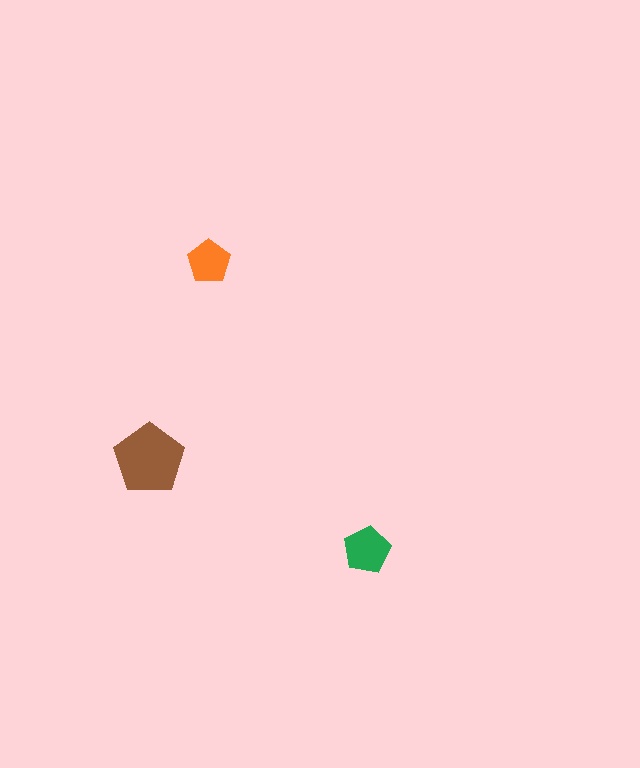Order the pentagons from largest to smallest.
the brown one, the green one, the orange one.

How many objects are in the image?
There are 3 objects in the image.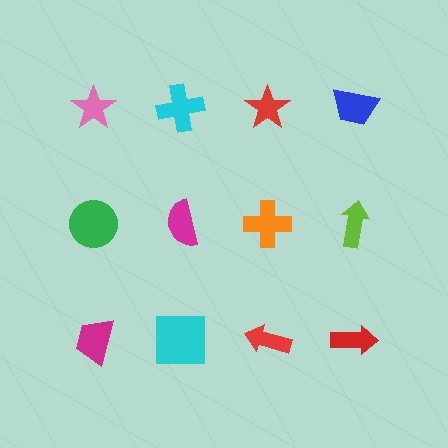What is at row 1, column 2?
A cyan cross.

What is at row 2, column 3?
An orange cross.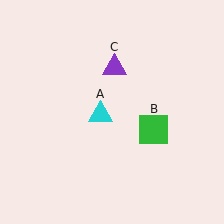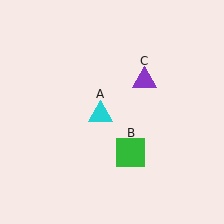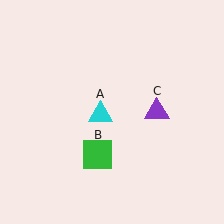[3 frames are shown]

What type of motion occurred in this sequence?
The green square (object B), purple triangle (object C) rotated clockwise around the center of the scene.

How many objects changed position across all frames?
2 objects changed position: green square (object B), purple triangle (object C).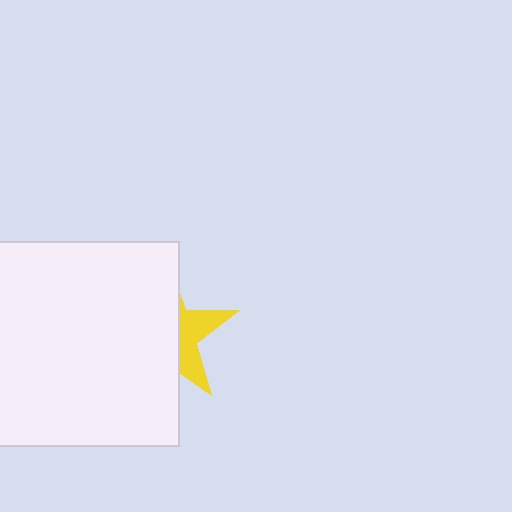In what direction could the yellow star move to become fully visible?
The yellow star could move right. That would shift it out from behind the white square entirely.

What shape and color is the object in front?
The object in front is a white square.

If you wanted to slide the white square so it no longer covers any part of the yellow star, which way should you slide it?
Slide it left — that is the most direct way to separate the two shapes.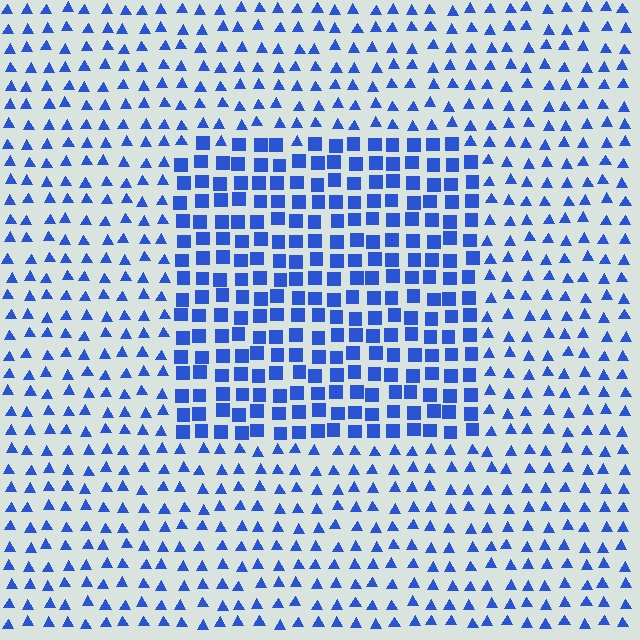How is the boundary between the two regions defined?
The boundary is defined by a change in element shape: squares inside vs. triangles outside. All elements share the same color and spacing.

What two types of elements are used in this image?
The image uses squares inside the rectangle region and triangles outside it.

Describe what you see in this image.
The image is filled with small blue elements arranged in a uniform grid. A rectangle-shaped region contains squares, while the surrounding area contains triangles. The boundary is defined purely by the change in element shape.